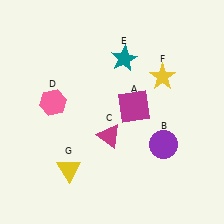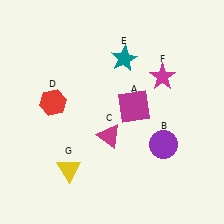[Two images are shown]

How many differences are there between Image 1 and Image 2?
There are 2 differences between the two images.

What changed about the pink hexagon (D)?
In Image 1, D is pink. In Image 2, it changed to red.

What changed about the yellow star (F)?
In Image 1, F is yellow. In Image 2, it changed to magenta.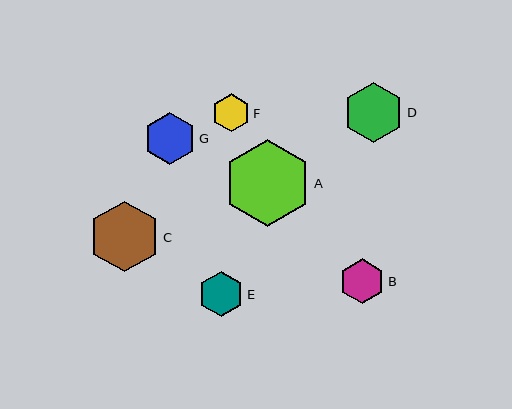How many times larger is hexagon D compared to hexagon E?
Hexagon D is approximately 1.3 times the size of hexagon E.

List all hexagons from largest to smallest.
From largest to smallest: A, C, D, G, E, B, F.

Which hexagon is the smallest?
Hexagon F is the smallest with a size of approximately 38 pixels.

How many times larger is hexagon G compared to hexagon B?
Hexagon G is approximately 1.2 times the size of hexagon B.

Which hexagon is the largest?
Hexagon A is the largest with a size of approximately 87 pixels.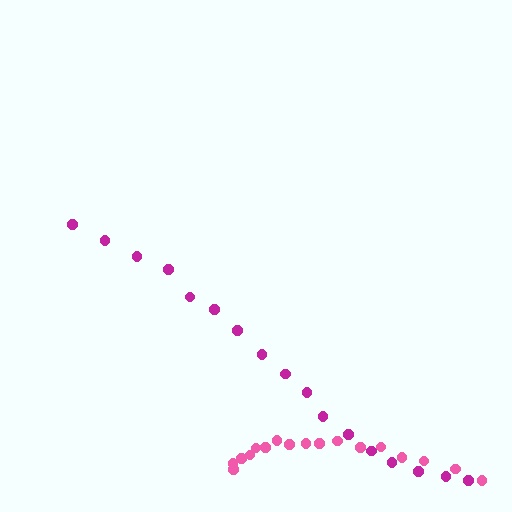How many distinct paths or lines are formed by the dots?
There are 2 distinct paths.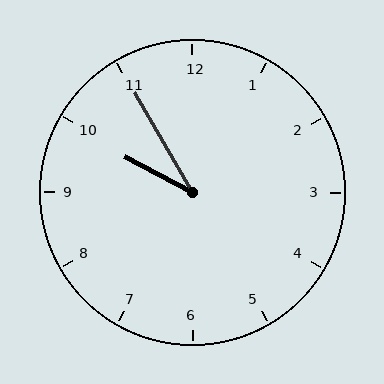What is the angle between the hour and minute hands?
Approximately 32 degrees.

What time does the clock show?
9:55.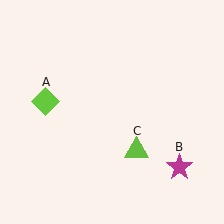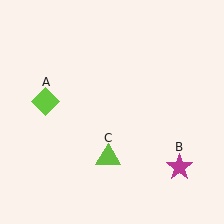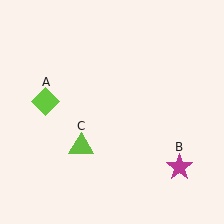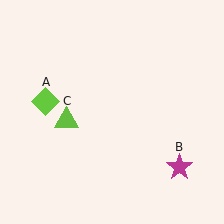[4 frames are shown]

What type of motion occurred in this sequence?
The lime triangle (object C) rotated clockwise around the center of the scene.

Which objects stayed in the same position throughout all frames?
Lime diamond (object A) and magenta star (object B) remained stationary.